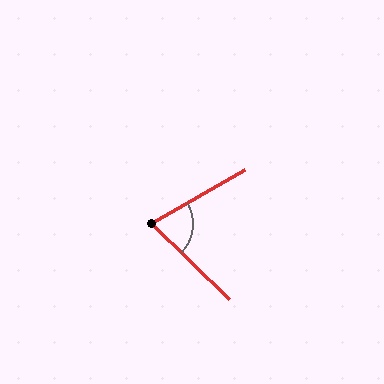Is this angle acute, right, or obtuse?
It is acute.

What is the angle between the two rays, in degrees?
Approximately 74 degrees.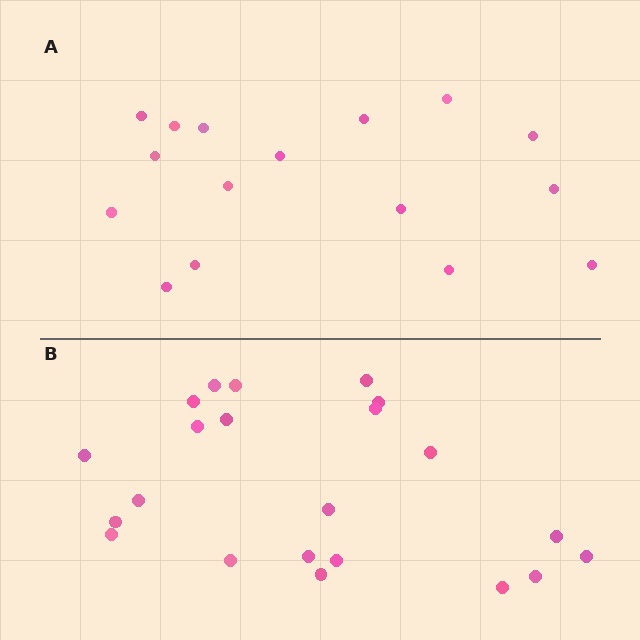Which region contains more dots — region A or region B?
Region B (the bottom region) has more dots.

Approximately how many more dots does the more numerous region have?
Region B has about 6 more dots than region A.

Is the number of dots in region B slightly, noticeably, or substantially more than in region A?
Region B has noticeably more, but not dramatically so. The ratio is roughly 1.4 to 1.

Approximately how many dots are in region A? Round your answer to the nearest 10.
About 20 dots. (The exact count is 16, which rounds to 20.)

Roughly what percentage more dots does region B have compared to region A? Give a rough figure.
About 40% more.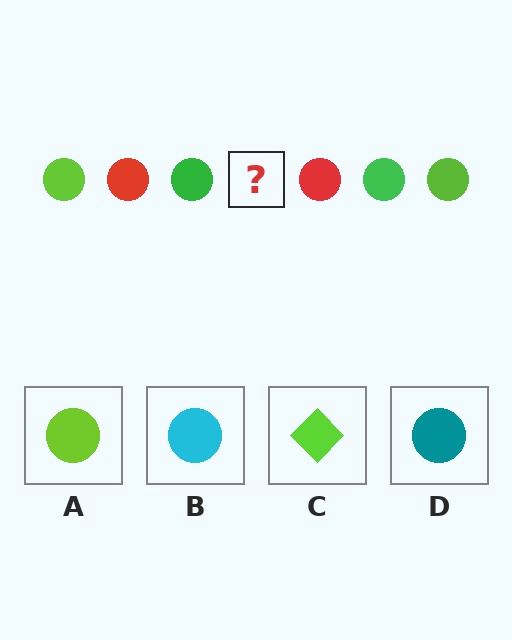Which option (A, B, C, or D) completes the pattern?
A.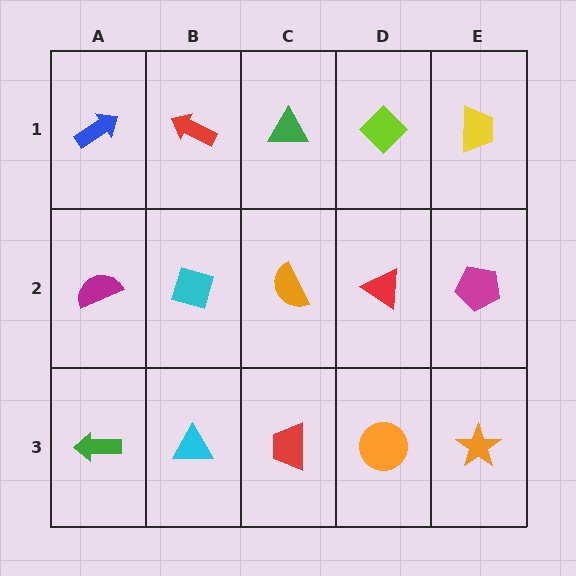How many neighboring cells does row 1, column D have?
3.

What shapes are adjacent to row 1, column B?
A cyan diamond (row 2, column B), a blue arrow (row 1, column A), a green triangle (row 1, column C).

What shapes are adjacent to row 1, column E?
A magenta pentagon (row 2, column E), a lime diamond (row 1, column D).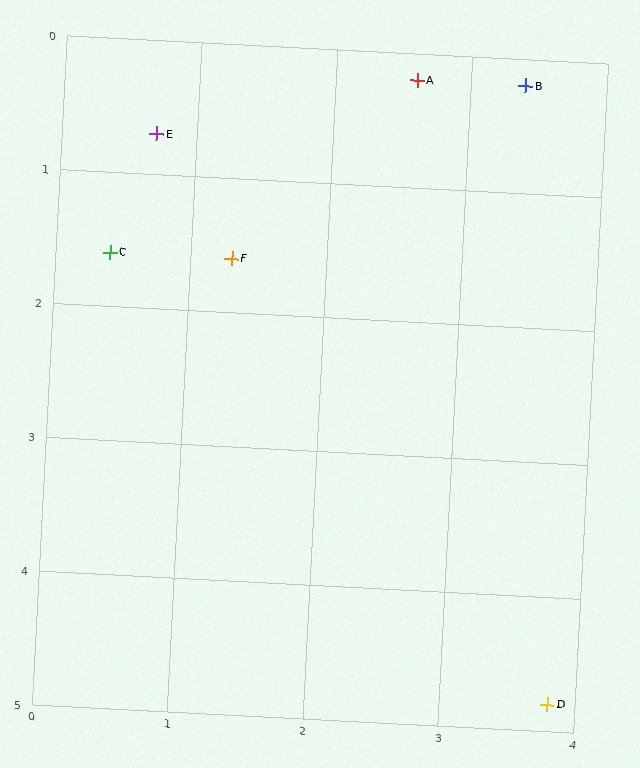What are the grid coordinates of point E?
Point E is at approximately (0.7, 0.7).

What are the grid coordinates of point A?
Point A is at approximately (2.6, 0.2).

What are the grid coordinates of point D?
Point D is at approximately (3.8, 4.8).